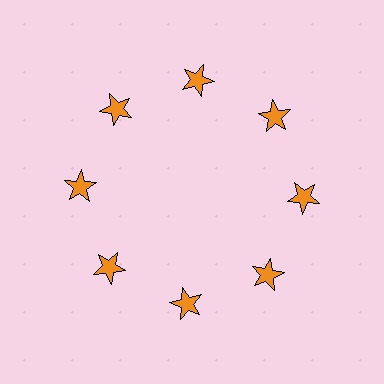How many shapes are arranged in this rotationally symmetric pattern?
There are 8 shapes, arranged in 8 groups of 1.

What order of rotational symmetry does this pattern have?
This pattern has 8-fold rotational symmetry.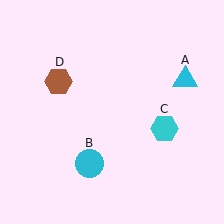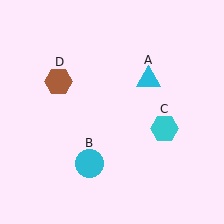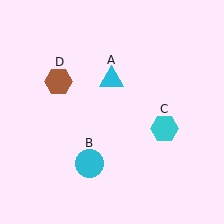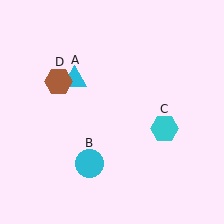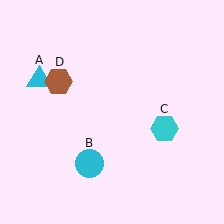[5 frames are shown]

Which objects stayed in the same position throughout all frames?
Cyan circle (object B) and cyan hexagon (object C) and brown hexagon (object D) remained stationary.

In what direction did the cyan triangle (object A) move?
The cyan triangle (object A) moved left.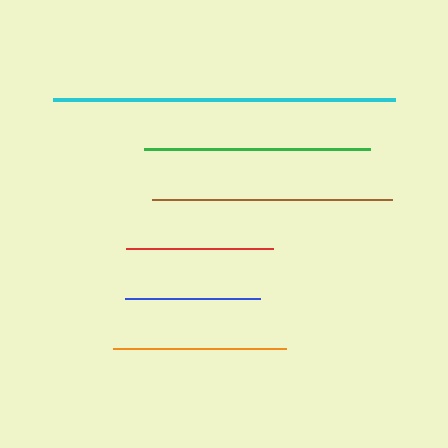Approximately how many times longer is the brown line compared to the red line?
The brown line is approximately 1.6 times the length of the red line.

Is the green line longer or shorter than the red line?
The green line is longer than the red line.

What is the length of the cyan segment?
The cyan segment is approximately 343 pixels long.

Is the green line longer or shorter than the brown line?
The brown line is longer than the green line.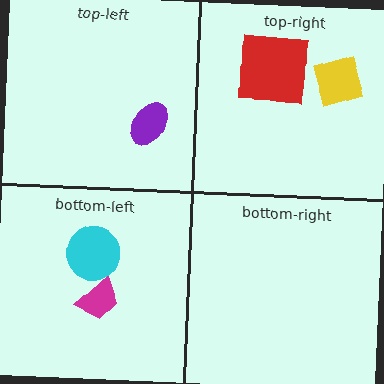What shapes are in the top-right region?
The red square, the yellow diamond.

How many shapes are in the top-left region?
1.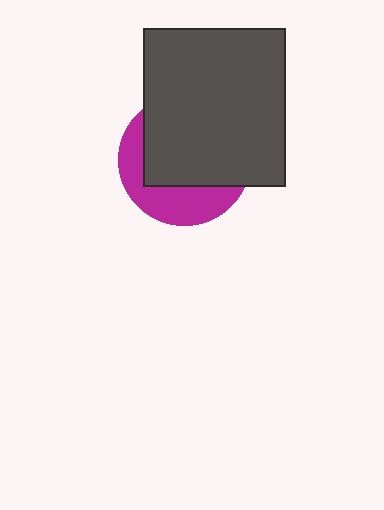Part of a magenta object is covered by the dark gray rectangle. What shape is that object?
It is a circle.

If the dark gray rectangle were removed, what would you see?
You would see the complete magenta circle.